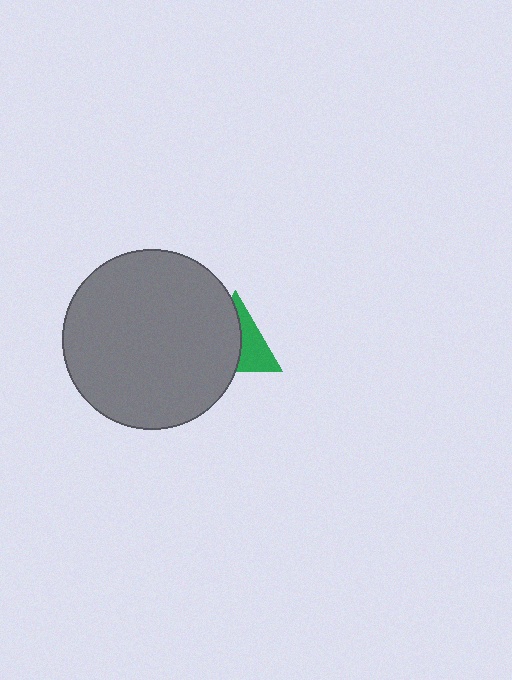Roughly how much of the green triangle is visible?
A small part of it is visible (roughly 43%).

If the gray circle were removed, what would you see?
You would see the complete green triangle.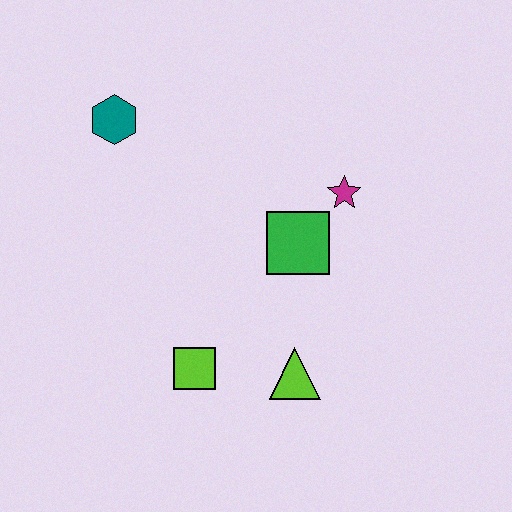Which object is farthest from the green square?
The teal hexagon is farthest from the green square.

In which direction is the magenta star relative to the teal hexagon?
The magenta star is to the right of the teal hexagon.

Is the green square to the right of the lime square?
Yes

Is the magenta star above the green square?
Yes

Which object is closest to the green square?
The magenta star is closest to the green square.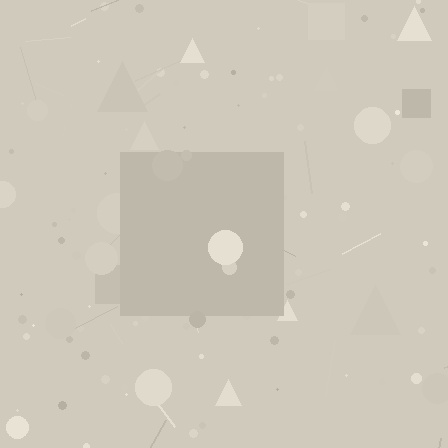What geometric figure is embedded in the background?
A square is embedded in the background.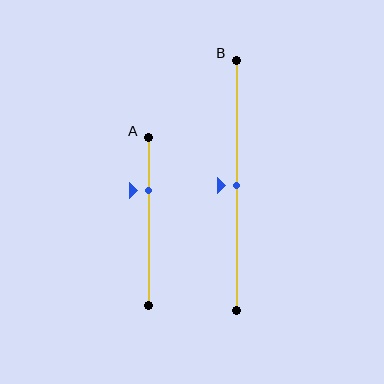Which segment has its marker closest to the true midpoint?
Segment B has its marker closest to the true midpoint.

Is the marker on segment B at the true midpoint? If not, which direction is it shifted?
Yes, the marker on segment B is at the true midpoint.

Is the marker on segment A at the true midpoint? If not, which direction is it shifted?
No, the marker on segment A is shifted upward by about 18% of the segment length.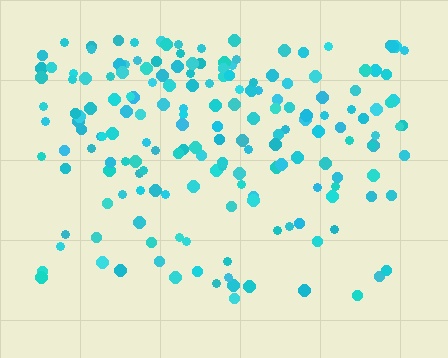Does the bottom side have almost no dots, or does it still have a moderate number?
Still a moderate number, just noticeably fewer than the top.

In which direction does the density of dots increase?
From bottom to top, with the top side densest.